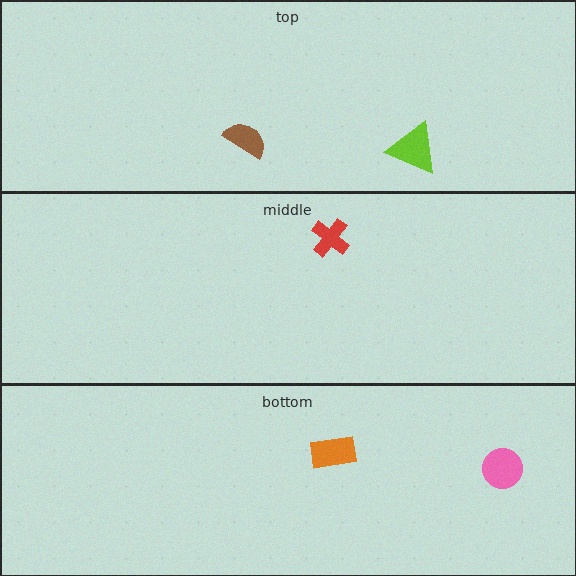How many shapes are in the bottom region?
2.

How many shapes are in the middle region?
1.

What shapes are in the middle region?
The red cross.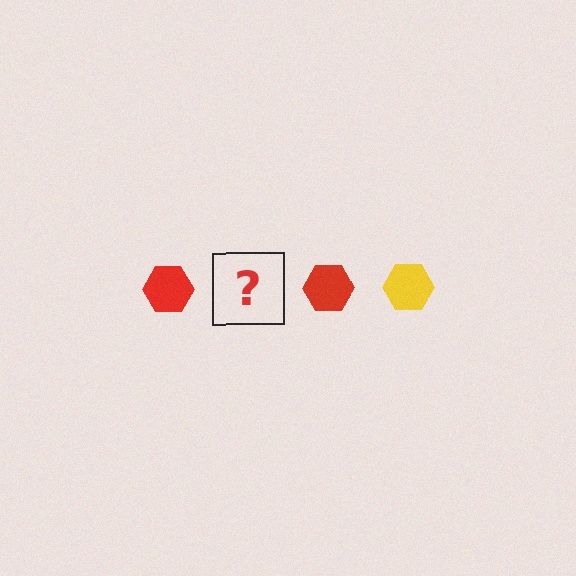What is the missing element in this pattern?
The missing element is a yellow hexagon.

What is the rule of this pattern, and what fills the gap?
The rule is that the pattern cycles through red, yellow hexagons. The gap should be filled with a yellow hexagon.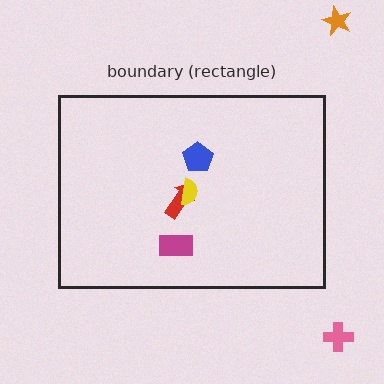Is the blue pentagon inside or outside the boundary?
Inside.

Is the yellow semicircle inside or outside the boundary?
Inside.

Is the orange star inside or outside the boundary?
Outside.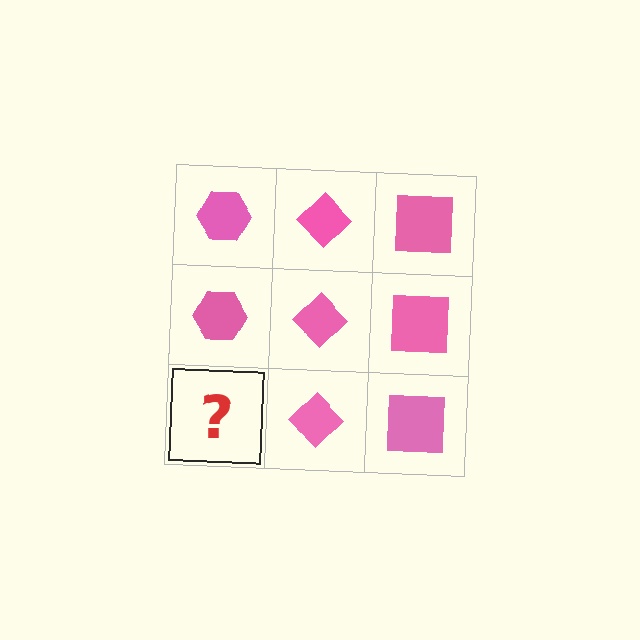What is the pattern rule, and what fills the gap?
The rule is that each column has a consistent shape. The gap should be filled with a pink hexagon.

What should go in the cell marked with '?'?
The missing cell should contain a pink hexagon.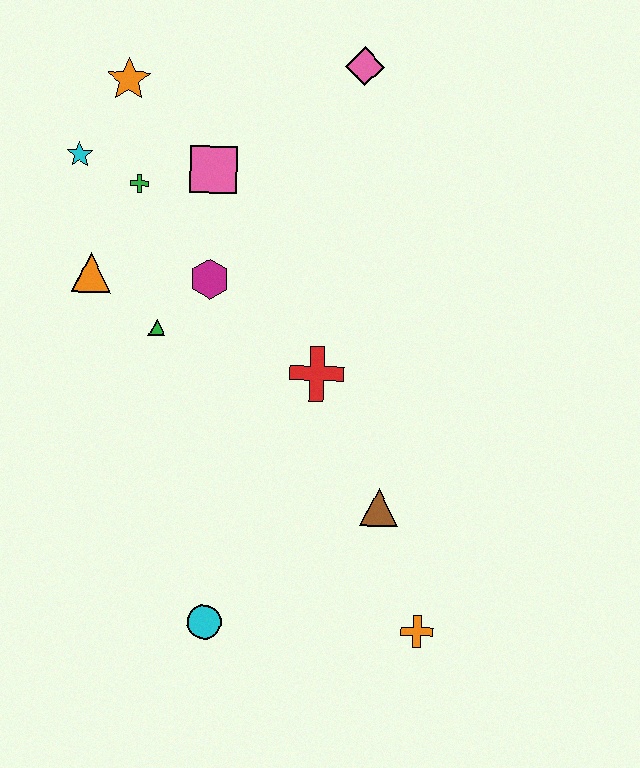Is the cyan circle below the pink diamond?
Yes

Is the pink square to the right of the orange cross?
No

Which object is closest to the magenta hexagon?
The green triangle is closest to the magenta hexagon.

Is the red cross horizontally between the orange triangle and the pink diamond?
Yes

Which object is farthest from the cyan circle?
The pink diamond is farthest from the cyan circle.